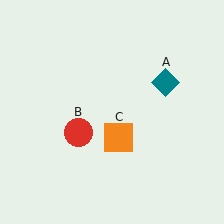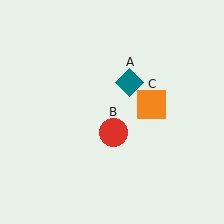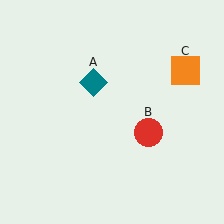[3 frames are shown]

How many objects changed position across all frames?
3 objects changed position: teal diamond (object A), red circle (object B), orange square (object C).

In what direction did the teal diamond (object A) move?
The teal diamond (object A) moved left.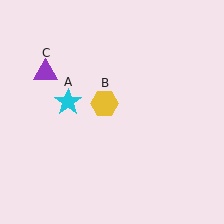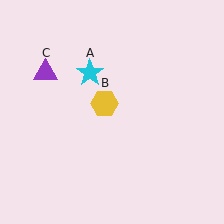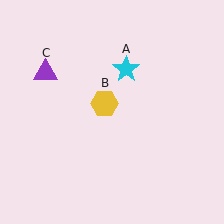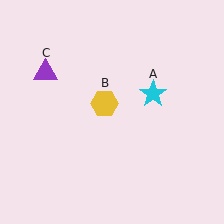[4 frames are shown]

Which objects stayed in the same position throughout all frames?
Yellow hexagon (object B) and purple triangle (object C) remained stationary.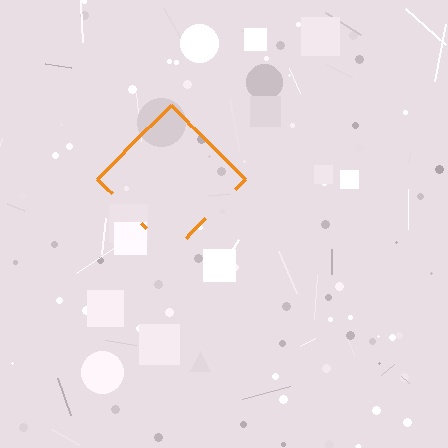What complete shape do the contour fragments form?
The contour fragments form a diamond.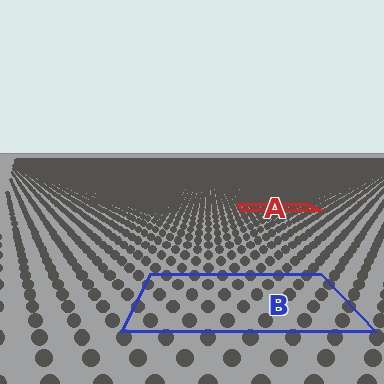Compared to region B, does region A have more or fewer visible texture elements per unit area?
Region A has more texture elements per unit area — they are packed more densely because it is farther away.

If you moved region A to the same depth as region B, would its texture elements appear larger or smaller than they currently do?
They would appear larger. At a closer depth, the same texture elements are projected at a bigger on-screen size.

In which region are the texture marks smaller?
The texture marks are smaller in region A, because it is farther away.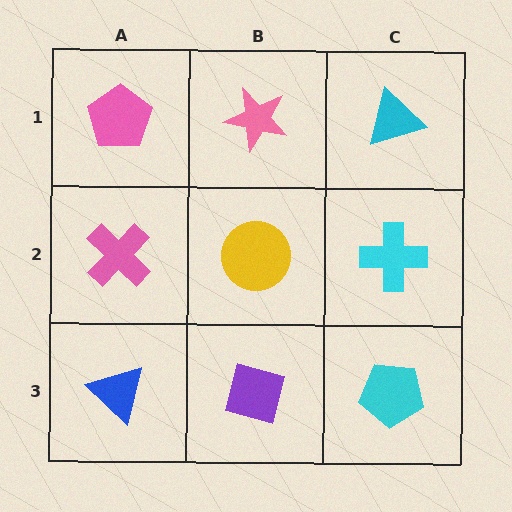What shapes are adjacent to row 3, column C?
A cyan cross (row 2, column C), a purple diamond (row 3, column B).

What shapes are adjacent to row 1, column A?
A pink cross (row 2, column A), a pink star (row 1, column B).